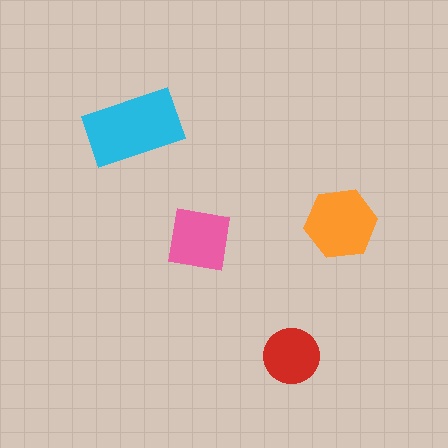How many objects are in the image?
There are 4 objects in the image.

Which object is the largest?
The cyan rectangle.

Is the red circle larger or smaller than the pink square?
Smaller.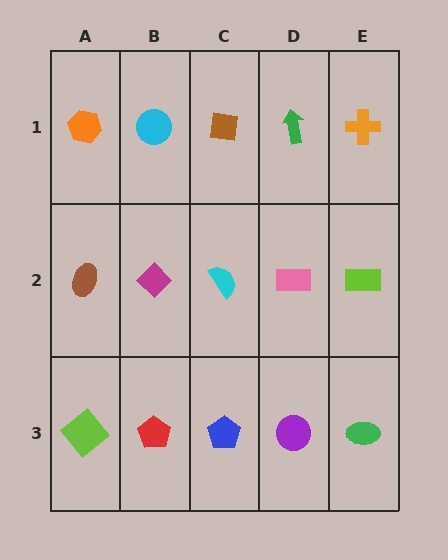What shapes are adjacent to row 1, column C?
A cyan semicircle (row 2, column C), a cyan circle (row 1, column B), a green arrow (row 1, column D).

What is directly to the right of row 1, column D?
An orange cross.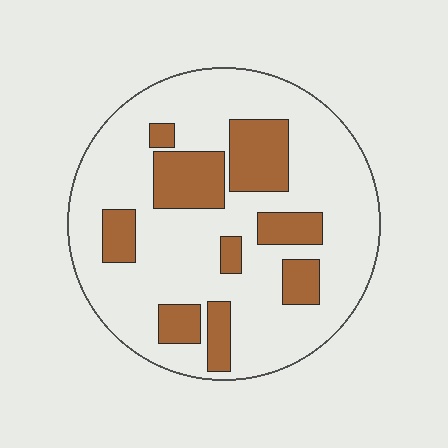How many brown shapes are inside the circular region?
9.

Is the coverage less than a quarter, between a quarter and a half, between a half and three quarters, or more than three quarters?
Less than a quarter.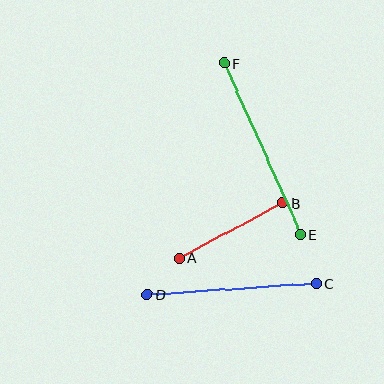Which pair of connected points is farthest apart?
Points E and F are farthest apart.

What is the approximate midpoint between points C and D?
The midpoint is at approximately (232, 289) pixels.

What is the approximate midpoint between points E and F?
The midpoint is at approximately (262, 149) pixels.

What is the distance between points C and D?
The distance is approximately 169 pixels.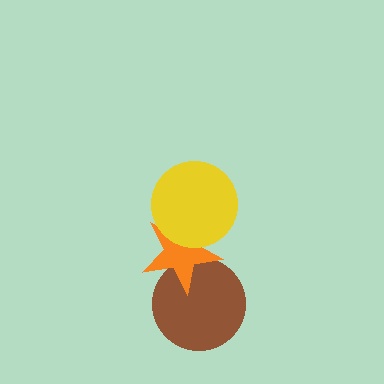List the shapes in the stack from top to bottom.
From top to bottom: the yellow circle, the orange star, the brown circle.